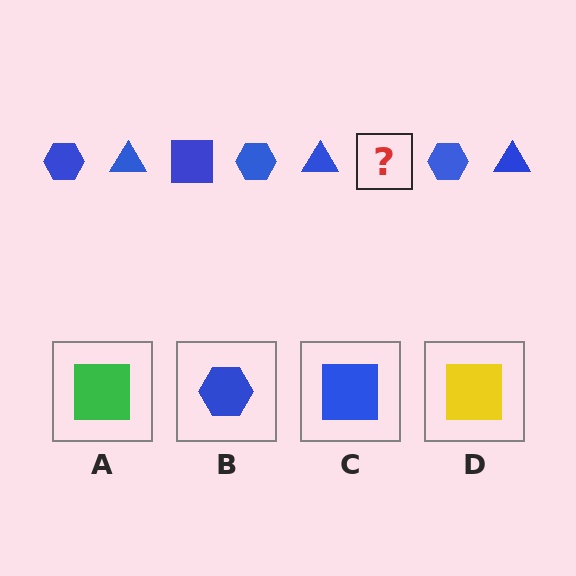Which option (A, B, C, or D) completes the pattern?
C.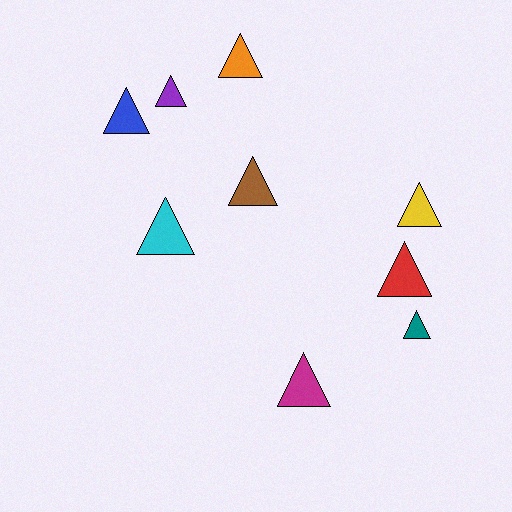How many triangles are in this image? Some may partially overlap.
There are 9 triangles.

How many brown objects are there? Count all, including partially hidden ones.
There is 1 brown object.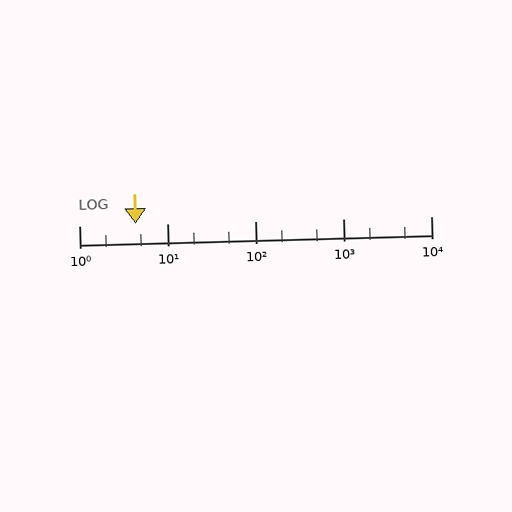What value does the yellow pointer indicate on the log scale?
The pointer indicates approximately 4.4.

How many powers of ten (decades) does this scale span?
The scale spans 4 decades, from 1 to 10000.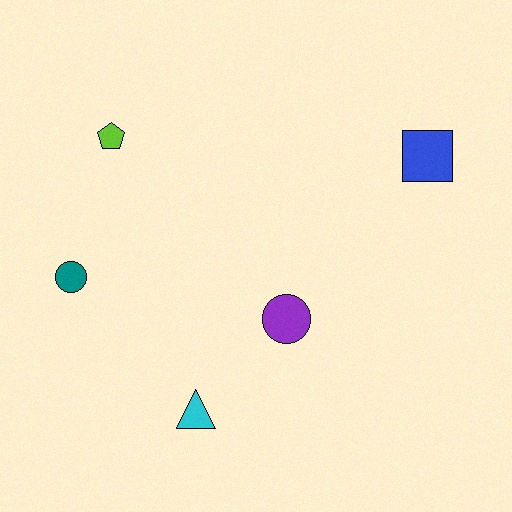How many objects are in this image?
There are 5 objects.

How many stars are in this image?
There are no stars.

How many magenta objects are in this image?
There are no magenta objects.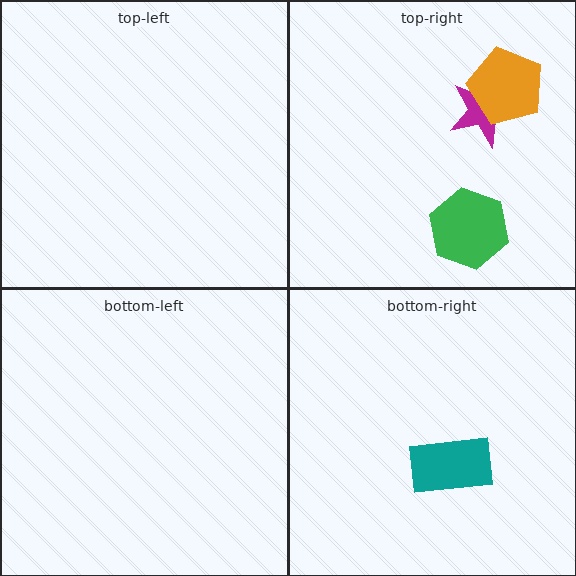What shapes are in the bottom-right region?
The teal rectangle.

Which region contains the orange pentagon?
The top-right region.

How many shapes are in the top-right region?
3.